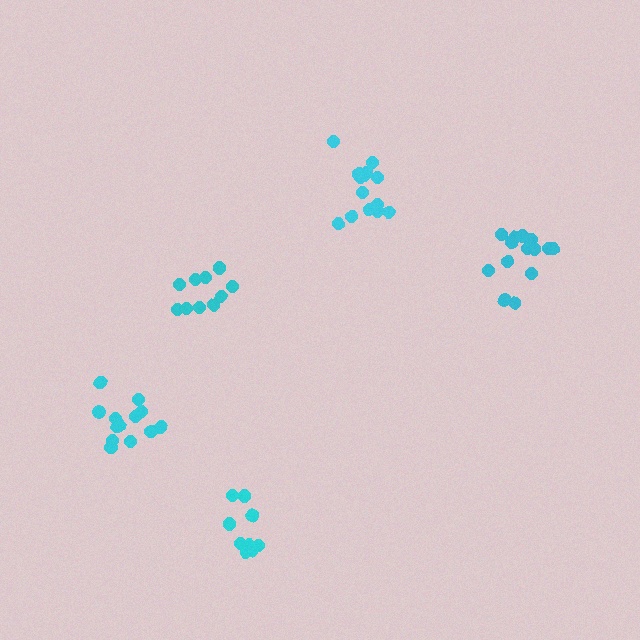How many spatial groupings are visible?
There are 5 spatial groupings.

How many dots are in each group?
Group 1: 10 dots, Group 2: 14 dots, Group 3: 14 dots, Group 4: 9 dots, Group 5: 13 dots (60 total).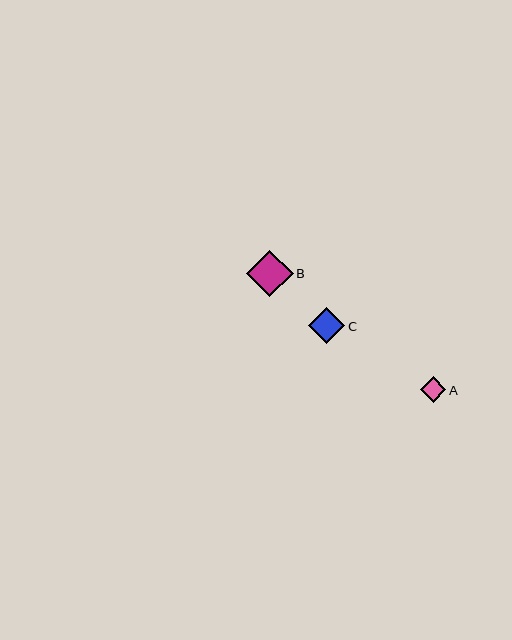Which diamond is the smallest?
Diamond A is the smallest with a size of approximately 26 pixels.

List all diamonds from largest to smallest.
From largest to smallest: B, C, A.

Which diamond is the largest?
Diamond B is the largest with a size of approximately 47 pixels.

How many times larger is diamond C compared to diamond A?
Diamond C is approximately 1.4 times the size of diamond A.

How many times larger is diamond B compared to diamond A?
Diamond B is approximately 1.8 times the size of diamond A.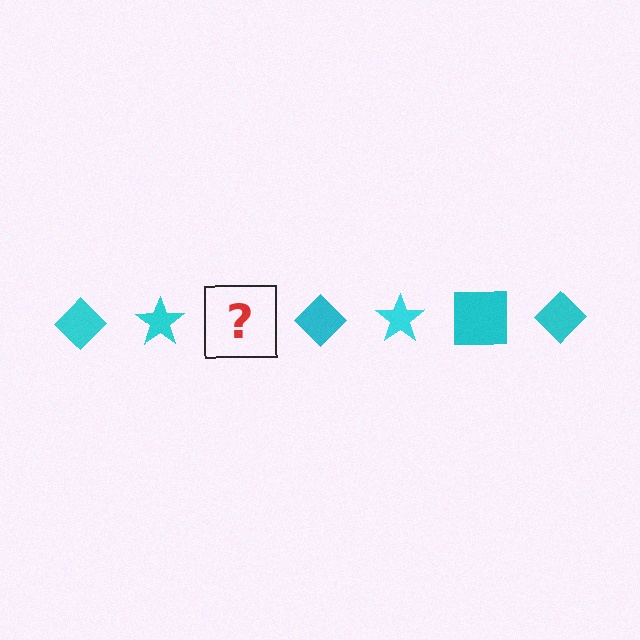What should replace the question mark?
The question mark should be replaced with a cyan square.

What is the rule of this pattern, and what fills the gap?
The rule is that the pattern cycles through diamond, star, square shapes in cyan. The gap should be filled with a cyan square.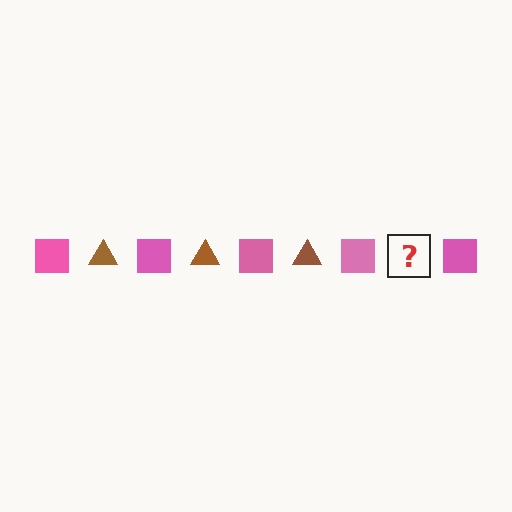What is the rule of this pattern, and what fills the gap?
The rule is that the pattern alternates between pink square and brown triangle. The gap should be filled with a brown triangle.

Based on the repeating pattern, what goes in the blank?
The blank should be a brown triangle.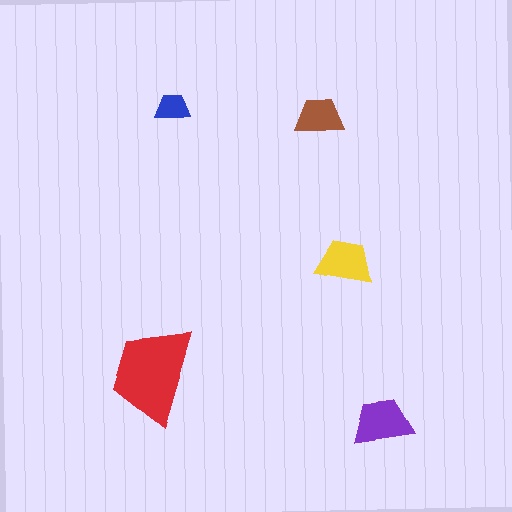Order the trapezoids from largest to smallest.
the red one, the purple one, the yellow one, the brown one, the blue one.